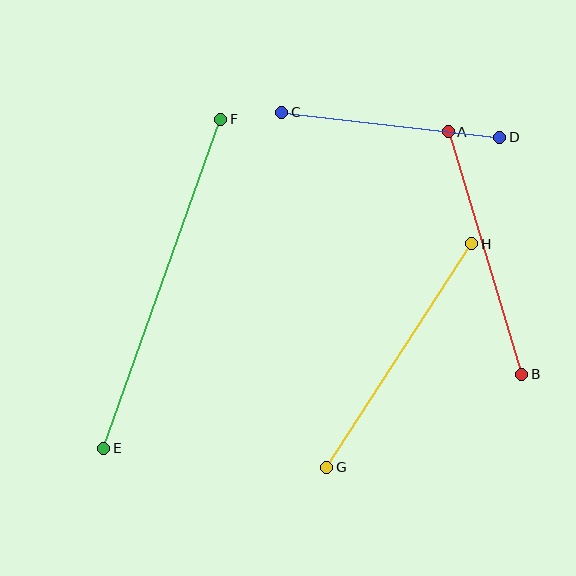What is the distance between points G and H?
The distance is approximately 266 pixels.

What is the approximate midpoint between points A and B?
The midpoint is at approximately (485, 253) pixels.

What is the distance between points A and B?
The distance is approximately 253 pixels.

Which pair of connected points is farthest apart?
Points E and F are farthest apart.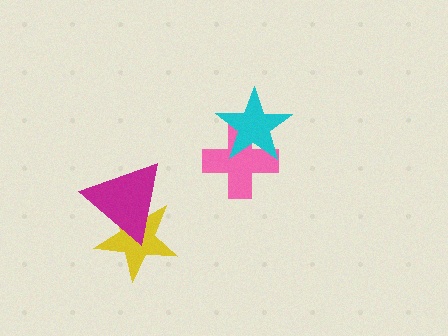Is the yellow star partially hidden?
Yes, it is partially covered by another shape.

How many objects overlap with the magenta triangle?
1 object overlaps with the magenta triangle.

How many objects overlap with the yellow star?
1 object overlaps with the yellow star.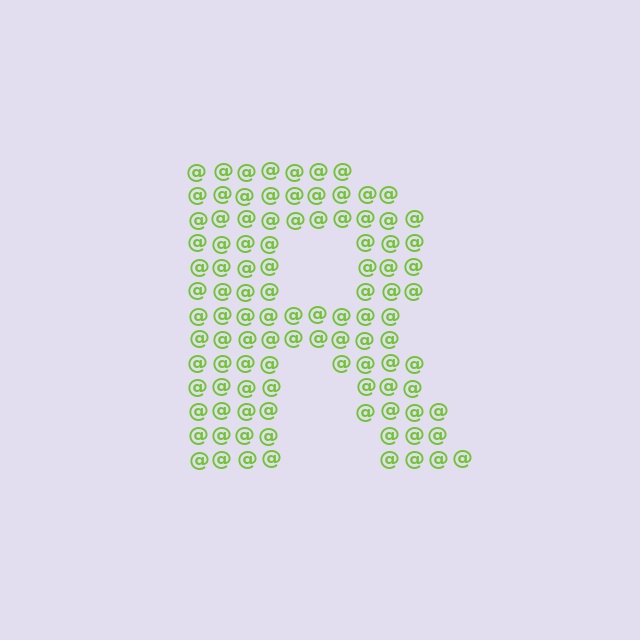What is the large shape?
The large shape is the letter R.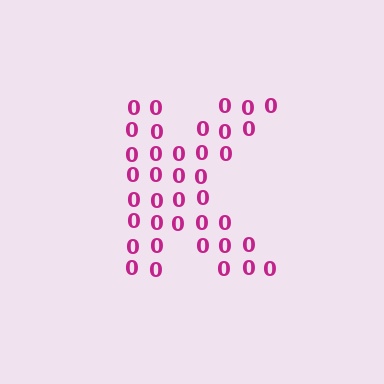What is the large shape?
The large shape is the letter K.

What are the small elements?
The small elements are digit 0's.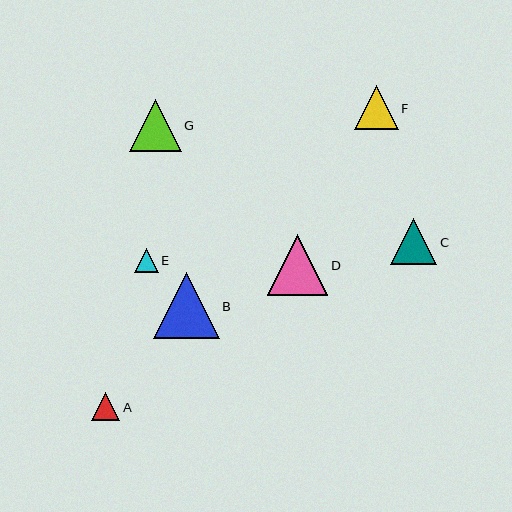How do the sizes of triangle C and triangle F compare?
Triangle C and triangle F are approximately the same size.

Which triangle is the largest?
Triangle B is the largest with a size of approximately 66 pixels.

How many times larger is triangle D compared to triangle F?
Triangle D is approximately 1.4 times the size of triangle F.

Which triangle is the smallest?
Triangle E is the smallest with a size of approximately 24 pixels.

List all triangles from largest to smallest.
From largest to smallest: B, D, G, C, F, A, E.